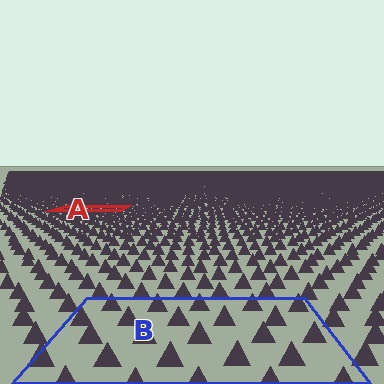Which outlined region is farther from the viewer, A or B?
Region A is farther from the viewer — the texture elements inside it appear smaller and more densely packed.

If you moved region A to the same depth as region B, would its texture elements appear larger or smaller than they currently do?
They would appear larger. At a closer depth, the same texture elements are projected at a bigger on-screen size.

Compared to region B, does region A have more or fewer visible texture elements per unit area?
Region A has more texture elements per unit area — they are packed more densely because it is farther away.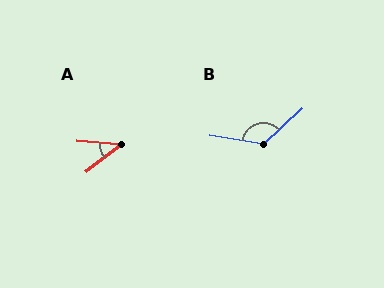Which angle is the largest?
B, at approximately 128 degrees.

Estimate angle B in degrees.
Approximately 128 degrees.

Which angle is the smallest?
A, at approximately 43 degrees.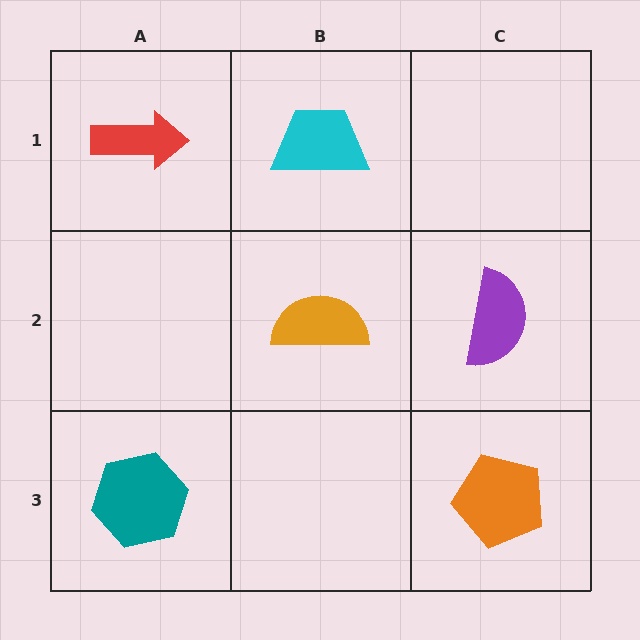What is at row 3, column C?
An orange pentagon.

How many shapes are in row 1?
2 shapes.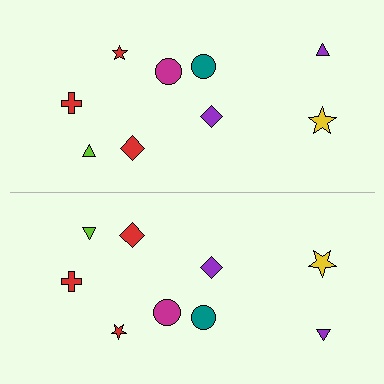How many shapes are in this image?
There are 18 shapes in this image.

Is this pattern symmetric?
Yes, this pattern has bilateral (reflection) symmetry.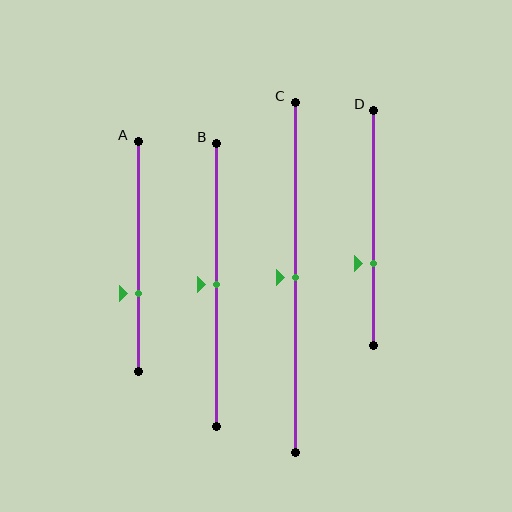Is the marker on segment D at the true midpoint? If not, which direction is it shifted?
No, the marker on segment D is shifted downward by about 15% of the segment length.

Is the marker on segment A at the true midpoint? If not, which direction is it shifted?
No, the marker on segment A is shifted downward by about 16% of the segment length.